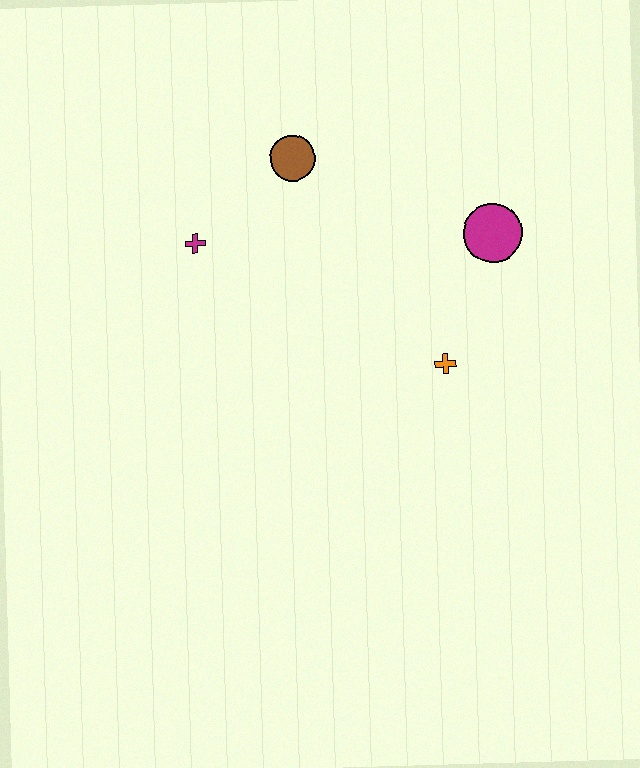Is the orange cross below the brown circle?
Yes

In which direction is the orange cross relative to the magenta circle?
The orange cross is below the magenta circle.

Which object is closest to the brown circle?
The magenta cross is closest to the brown circle.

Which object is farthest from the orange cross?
The magenta cross is farthest from the orange cross.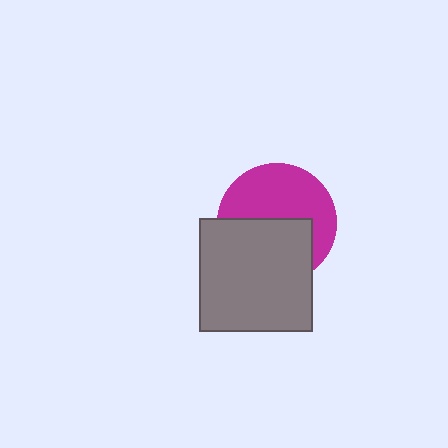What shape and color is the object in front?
The object in front is a gray square.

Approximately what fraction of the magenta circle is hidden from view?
Roughly 48% of the magenta circle is hidden behind the gray square.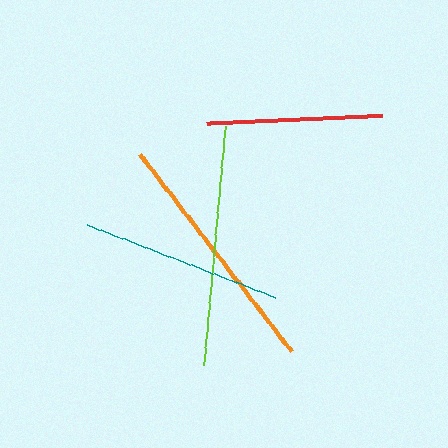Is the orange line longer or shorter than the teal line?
The orange line is longer than the teal line.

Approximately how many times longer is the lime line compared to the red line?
The lime line is approximately 1.4 times the length of the red line.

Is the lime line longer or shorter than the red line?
The lime line is longer than the red line.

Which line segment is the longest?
The orange line is the longest at approximately 249 pixels.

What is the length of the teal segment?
The teal segment is approximately 202 pixels long.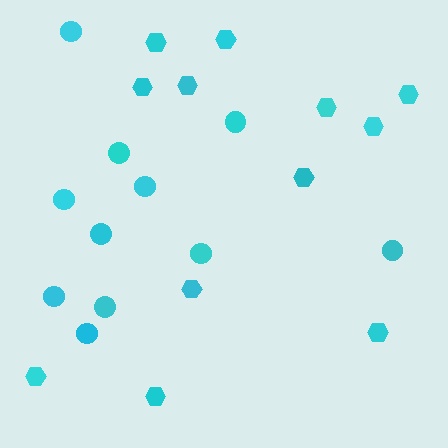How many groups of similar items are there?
There are 2 groups: one group of hexagons (12) and one group of circles (11).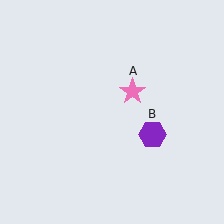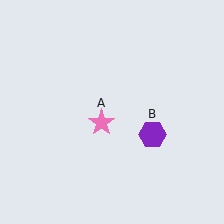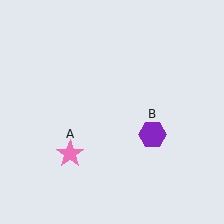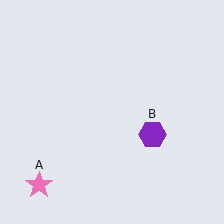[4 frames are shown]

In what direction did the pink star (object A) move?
The pink star (object A) moved down and to the left.